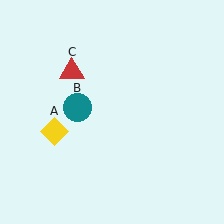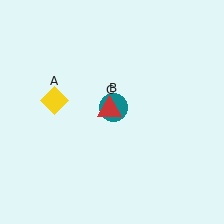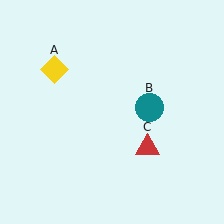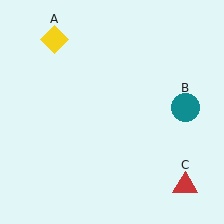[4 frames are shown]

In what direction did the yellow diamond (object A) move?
The yellow diamond (object A) moved up.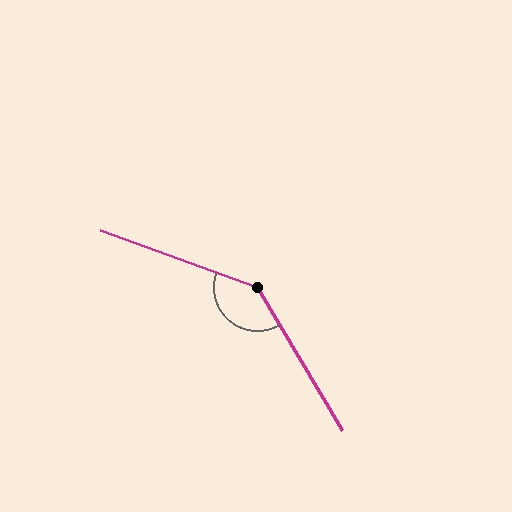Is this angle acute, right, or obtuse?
It is obtuse.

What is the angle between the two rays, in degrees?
Approximately 140 degrees.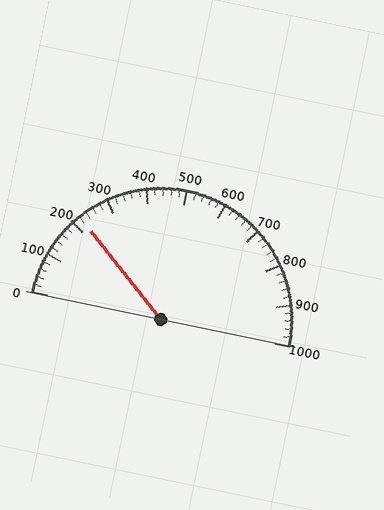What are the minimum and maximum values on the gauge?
The gauge ranges from 0 to 1000.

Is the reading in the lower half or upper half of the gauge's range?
The reading is in the lower half of the range (0 to 1000).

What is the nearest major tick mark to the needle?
The nearest major tick mark is 200.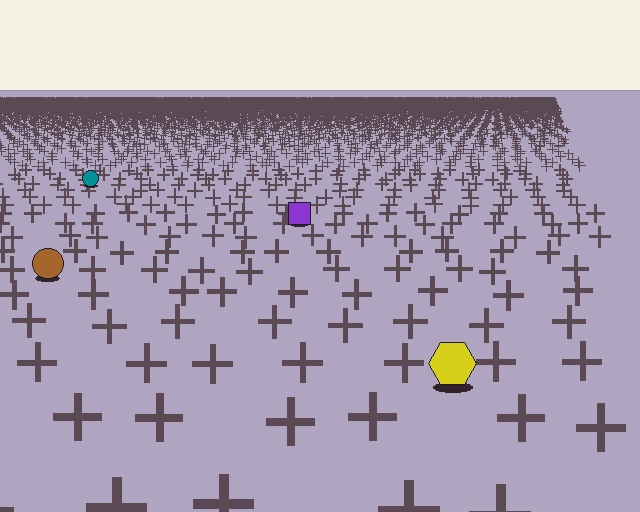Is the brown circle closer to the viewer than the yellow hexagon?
No. The yellow hexagon is closer — you can tell from the texture gradient: the ground texture is coarser near it.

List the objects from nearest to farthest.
From nearest to farthest: the yellow hexagon, the brown circle, the purple square, the teal circle.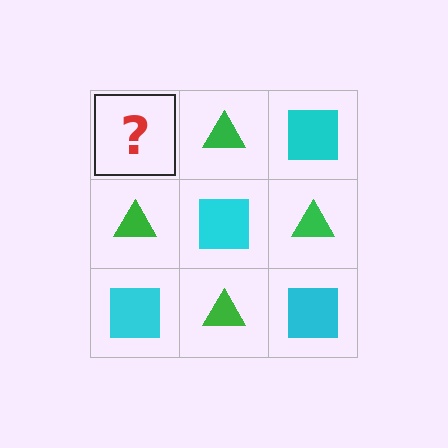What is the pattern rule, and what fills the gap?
The rule is that it alternates cyan square and green triangle in a checkerboard pattern. The gap should be filled with a cyan square.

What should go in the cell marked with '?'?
The missing cell should contain a cyan square.